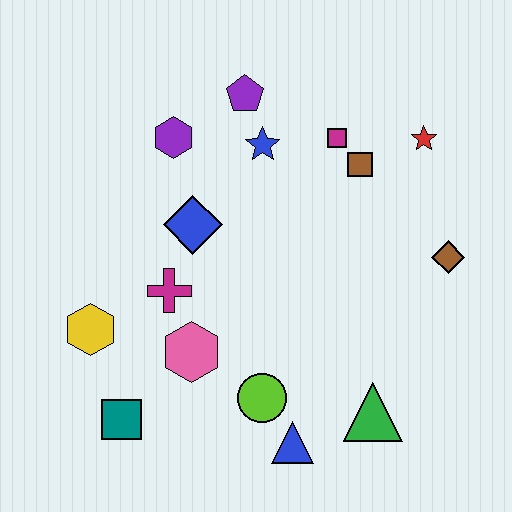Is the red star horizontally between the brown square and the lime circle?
No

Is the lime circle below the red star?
Yes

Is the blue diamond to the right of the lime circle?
No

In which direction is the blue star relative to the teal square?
The blue star is above the teal square.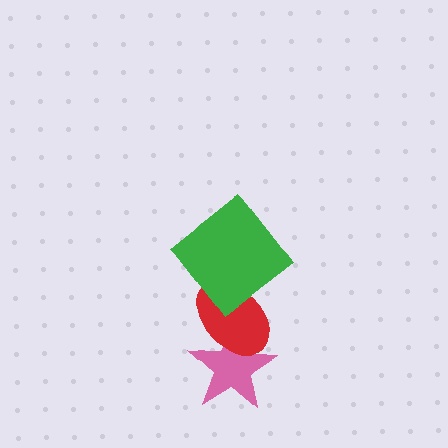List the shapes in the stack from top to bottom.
From top to bottom: the green diamond, the red ellipse, the pink star.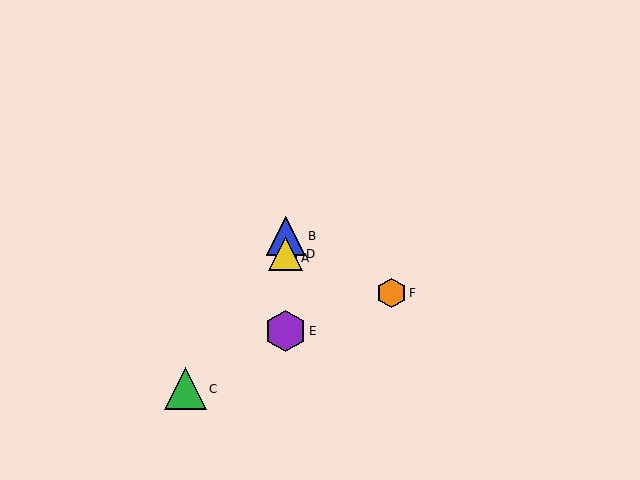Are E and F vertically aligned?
No, E is at x≈286 and F is at x≈391.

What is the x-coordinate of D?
Object D is at x≈286.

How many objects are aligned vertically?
4 objects (A, B, D, E) are aligned vertically.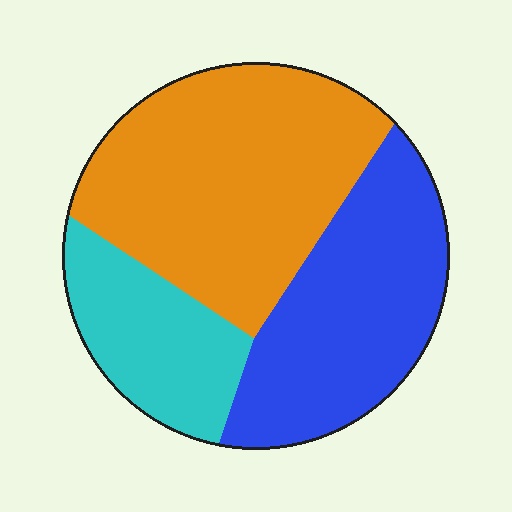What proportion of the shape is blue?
Blue takes up about one third (1/3) of the shape.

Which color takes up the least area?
Cyan, at roughly 20%.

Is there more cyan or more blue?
Blue.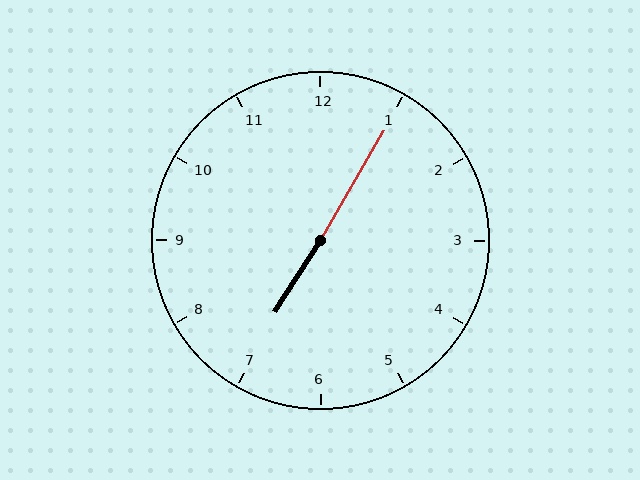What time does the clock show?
7:05.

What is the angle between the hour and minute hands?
Approximately 178 degrees.